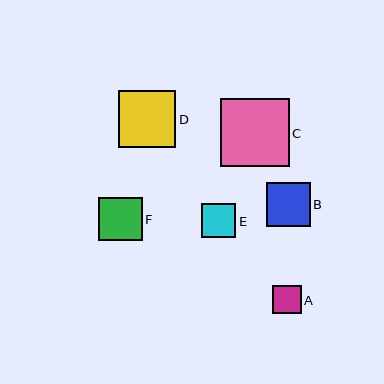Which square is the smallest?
Square A is the smallest with a size of approximately 29 pixels.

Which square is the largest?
Square C is the largest with a size of approximately 68 pixels.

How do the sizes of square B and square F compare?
Square B and square F are approximately the same size.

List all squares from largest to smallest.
From largest to smallest: C, D, B, F, E, A.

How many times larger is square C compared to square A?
Square C is approximately 2.4 times the size of square A.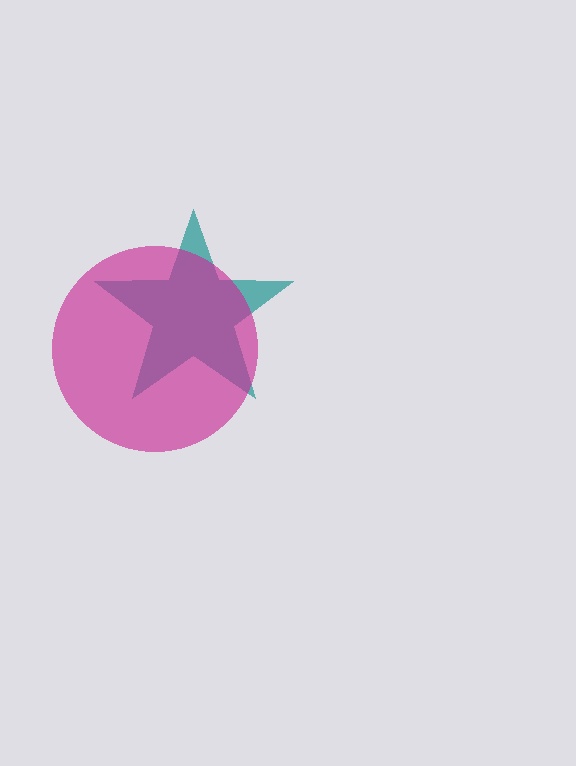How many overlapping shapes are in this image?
There are 2 overlapping shapes in the image.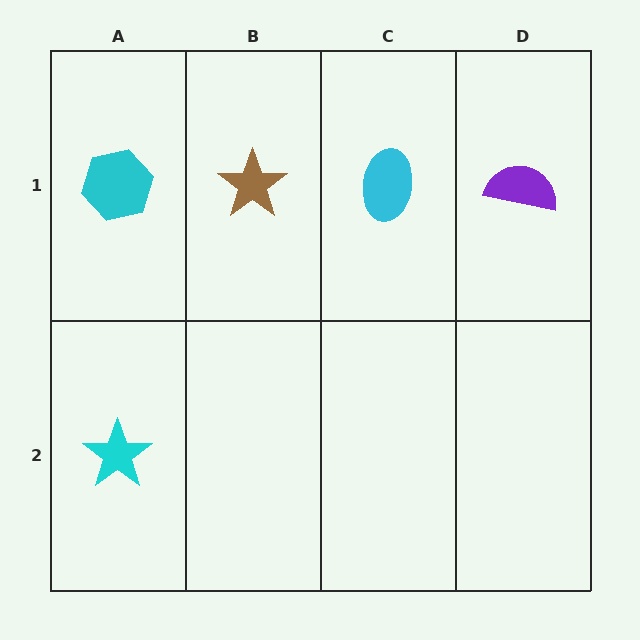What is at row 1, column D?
A purple semicircle.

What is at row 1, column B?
A brown star.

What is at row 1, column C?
A cyan ellipse.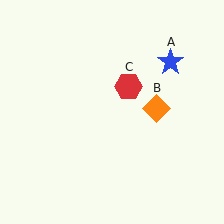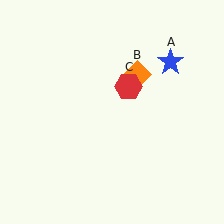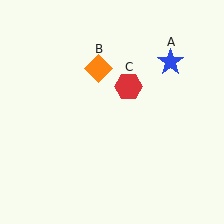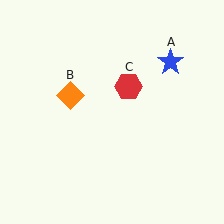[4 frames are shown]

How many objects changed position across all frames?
1 object changed position: orange diamond (object B).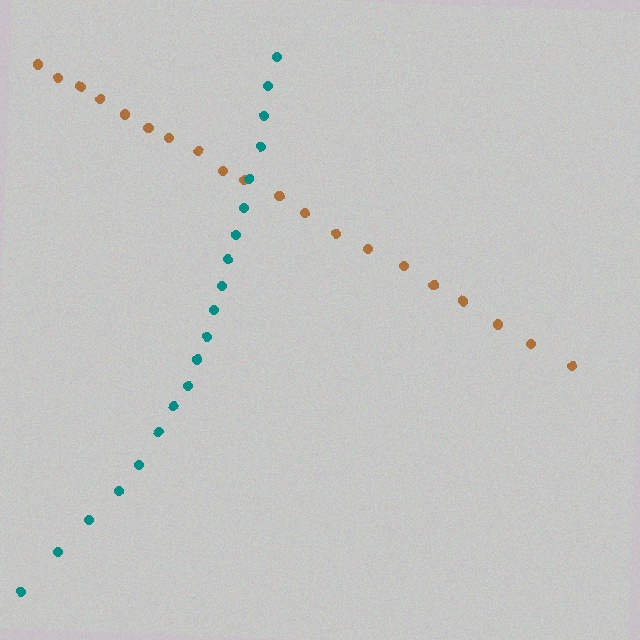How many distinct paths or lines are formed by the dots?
There are 2 distinct paths.